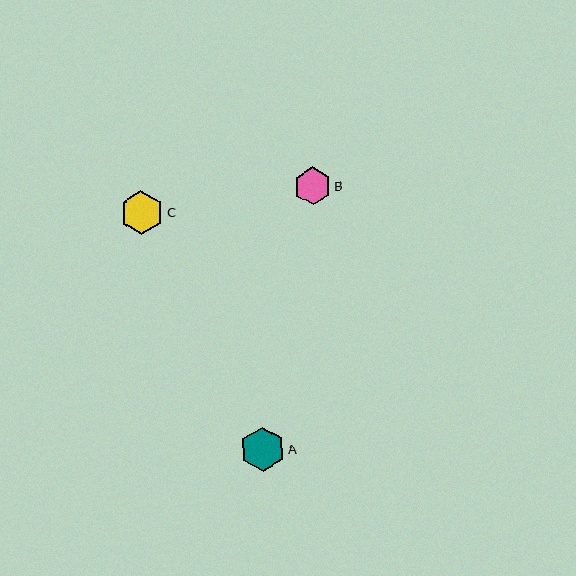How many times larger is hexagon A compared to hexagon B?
Hexagon A is approximately 1.2 times the size of hexagon B.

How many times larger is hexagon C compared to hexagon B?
Hexagon C is approximately 1.2 times the size of hexagon B.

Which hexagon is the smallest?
Hexagon B is the smallest with a size of approximately 38 pixels.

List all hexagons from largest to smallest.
From largest to smallest: A, C, B.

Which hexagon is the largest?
Hexagon A is the largest with a size of approximately 44 pixels.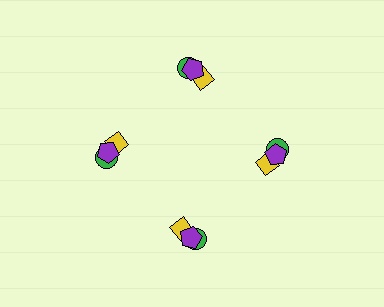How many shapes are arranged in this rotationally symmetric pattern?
There are 12 shapes, arranged in 4 groups of 3.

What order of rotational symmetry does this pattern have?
This pattern has 4-fold rotational symmetry.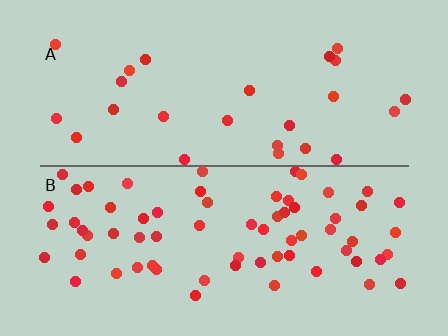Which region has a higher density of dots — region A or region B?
B (the bottom).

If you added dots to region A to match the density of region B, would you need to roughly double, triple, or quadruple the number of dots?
Approximately triple.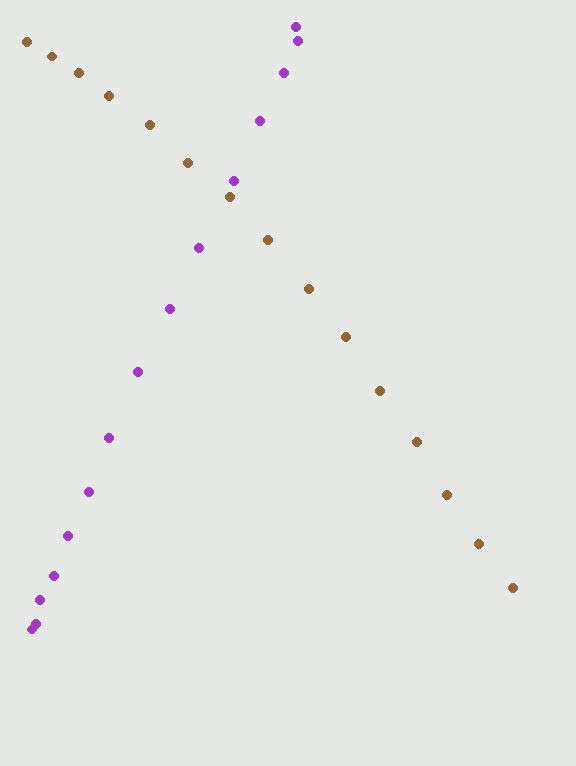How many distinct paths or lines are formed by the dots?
There are 2 distinct paths.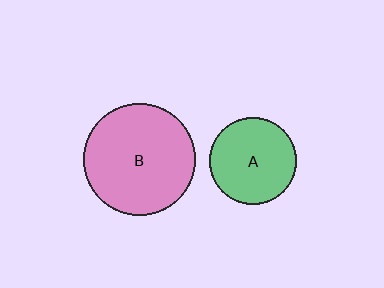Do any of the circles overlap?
No, none of the circles overlap.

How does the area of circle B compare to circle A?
Approximately 1.7 times.